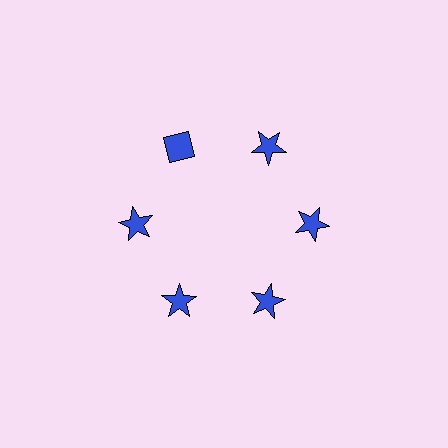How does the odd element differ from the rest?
It has a different shape: diamond instead of star.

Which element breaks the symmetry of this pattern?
The blue diamond at roughly the 11 o'clock position breaks the symmetry. All other shapes are blue stars.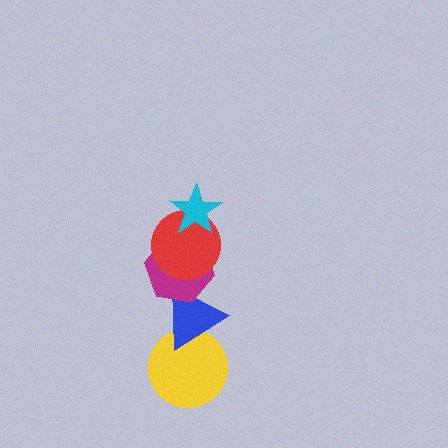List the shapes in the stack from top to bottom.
From top to bottom: the cyan star, the red circle, the magenta hexagon, the blue triangle, the yellow circle.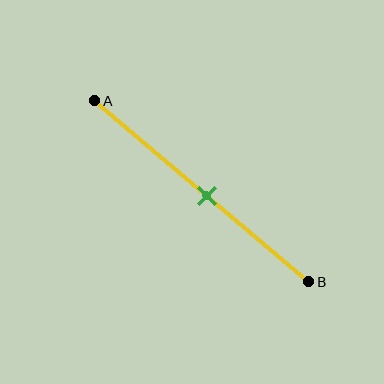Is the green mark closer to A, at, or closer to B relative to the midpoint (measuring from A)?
The green mark is approximately at the midpoint of segment AB.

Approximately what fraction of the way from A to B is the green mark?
The green mark is approximately 55% of the way from A to B.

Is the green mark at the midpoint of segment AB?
Yes, the mark is approximately at the midpoint.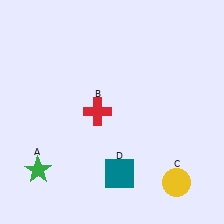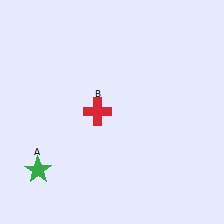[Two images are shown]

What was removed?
The teal square (D), the yellow circle (C) were removed in Image 2.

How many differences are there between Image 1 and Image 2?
There are 2 differences between the two images.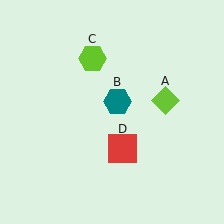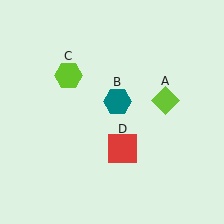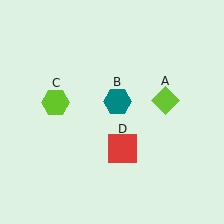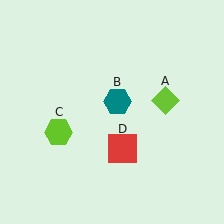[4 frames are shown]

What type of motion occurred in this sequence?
The lime hexagon (object C) rotated counterclockwise around the center of the scene.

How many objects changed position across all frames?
1 object changed position: lime hexagon (object C).